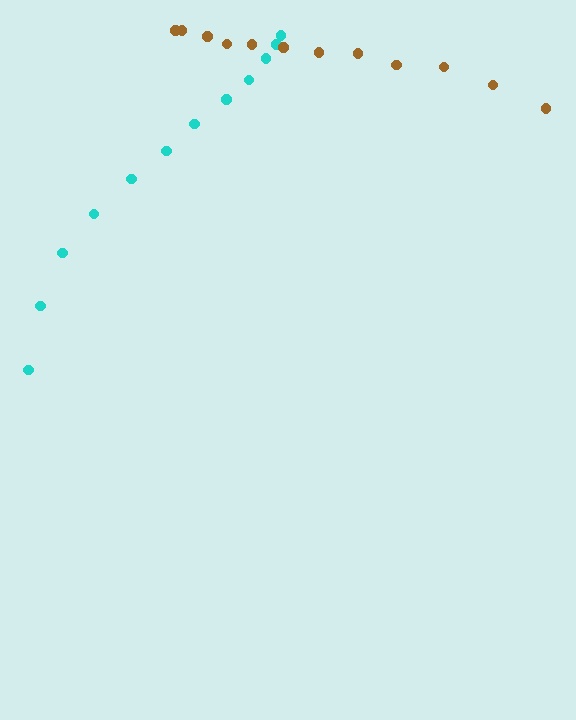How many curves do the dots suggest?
There are 2 distinct paths.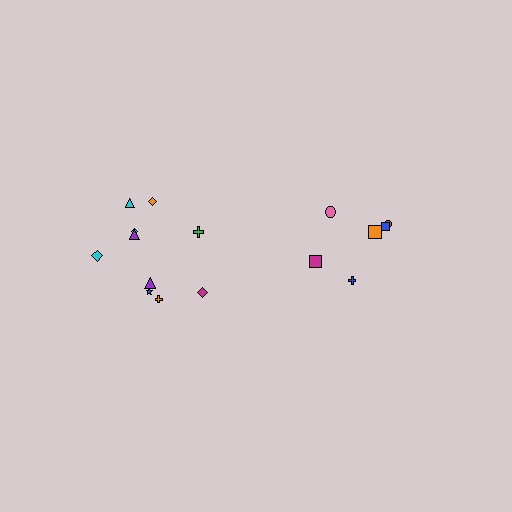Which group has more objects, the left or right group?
The left group.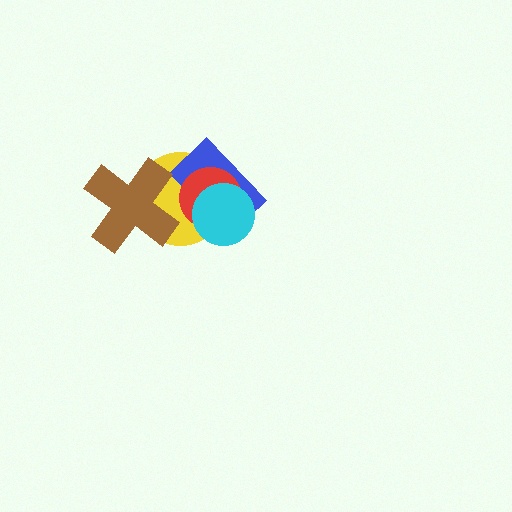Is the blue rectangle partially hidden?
Yes, it is partially covered by another shape.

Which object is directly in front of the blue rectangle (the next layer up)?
The red circle is directly in front of the blue rectangle.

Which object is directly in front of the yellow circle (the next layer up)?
The blue rectangle is directly in front of the yellow circle.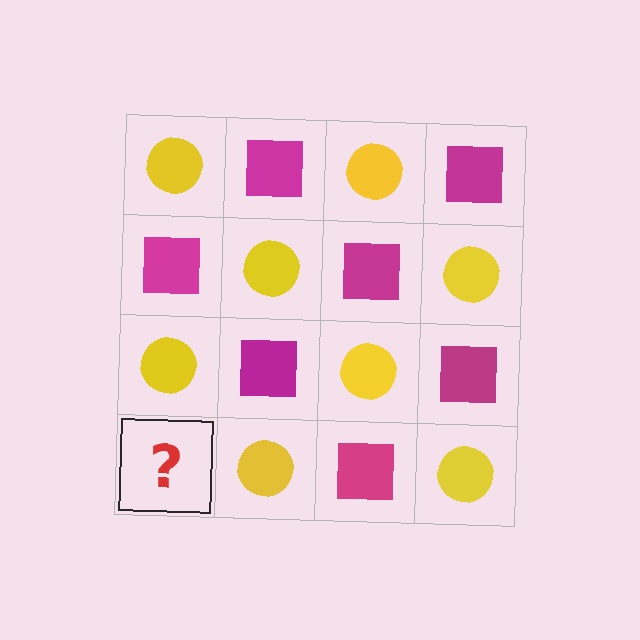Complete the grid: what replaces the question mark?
The question mark should be replaced with a magenta square.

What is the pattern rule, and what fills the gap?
The rule is that it alternates yellow circle and magenta square in a checkerboard pattern. The gap should be filled with a magenta square.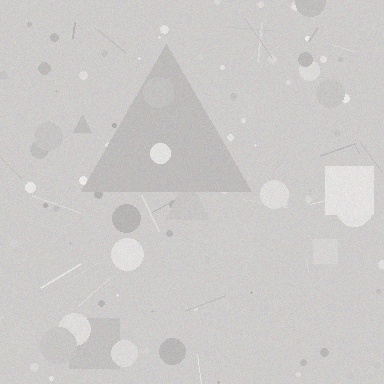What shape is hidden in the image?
A triangle is hidden in the image.